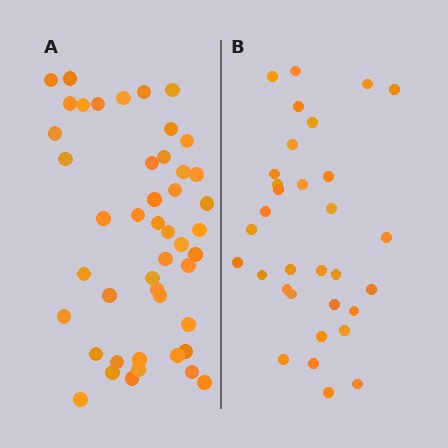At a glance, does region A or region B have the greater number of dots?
Region A (the left region) has more dots.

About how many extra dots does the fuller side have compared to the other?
Region A has approximately 15 more dots than region B.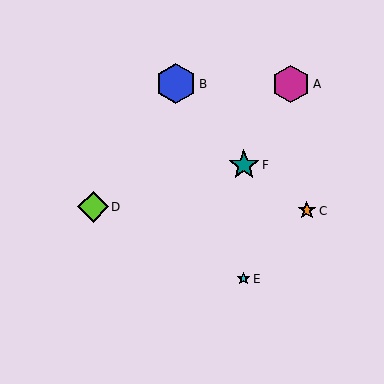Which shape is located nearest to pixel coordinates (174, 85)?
The blue hexagon (labeled B) at (176, 84) is nearest to that location.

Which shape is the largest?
The blue hexagon (labeled B) is the largest.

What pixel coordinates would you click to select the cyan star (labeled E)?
Click at (244, 279) to select the cyan star E.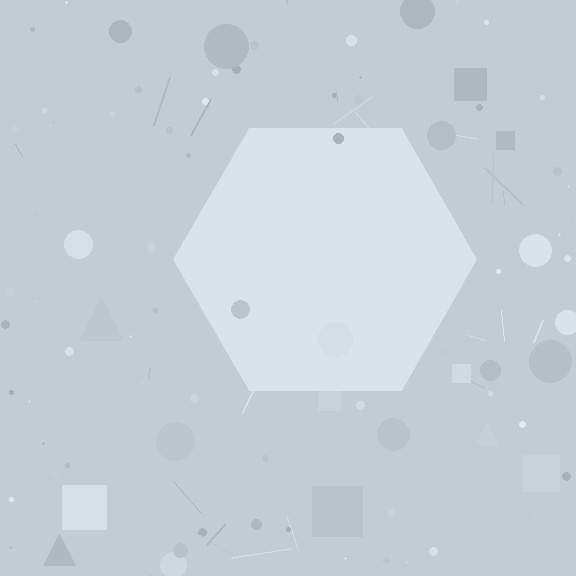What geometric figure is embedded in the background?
A hexagon is embedded in the background.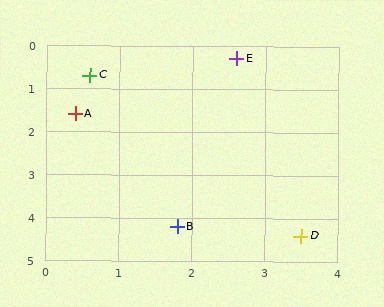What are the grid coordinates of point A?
Point A is at approximately (0.4, 1.6).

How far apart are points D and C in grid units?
Points D and C are about 4.7 grid units apart.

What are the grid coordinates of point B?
Point B is at approximately (1.8, 4.2).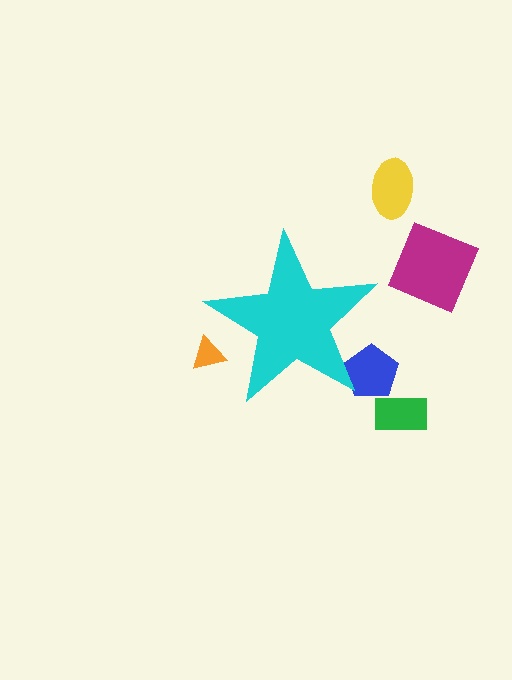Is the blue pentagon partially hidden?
Yes, the blue pentagon is partially hidden behind the cyan star.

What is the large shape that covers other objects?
A cyan star.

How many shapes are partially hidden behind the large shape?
2 shapes are partially hidden.